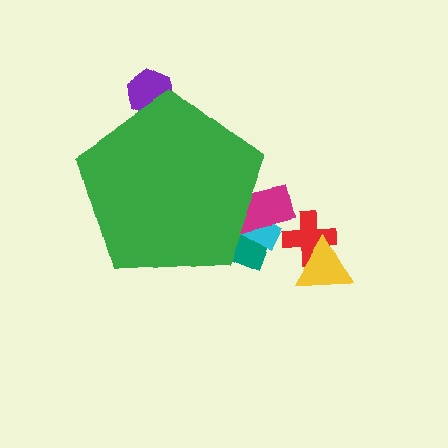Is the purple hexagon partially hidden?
Yes, the purple hexagon is partially hidden behind the green pentagon.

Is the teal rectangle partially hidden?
Yes, the teal rectangle is partially hidden behind the green pentagon.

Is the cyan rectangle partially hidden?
Yes, the cyan rectangle is partially hidden behind the green pentagon.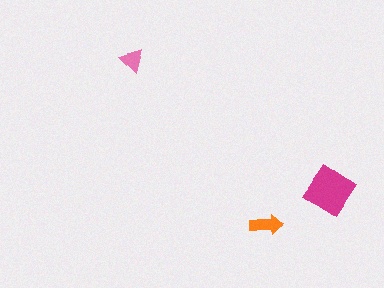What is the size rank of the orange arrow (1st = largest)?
2nd.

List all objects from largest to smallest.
The magenta diamond, the orange arrow, the pink triangle.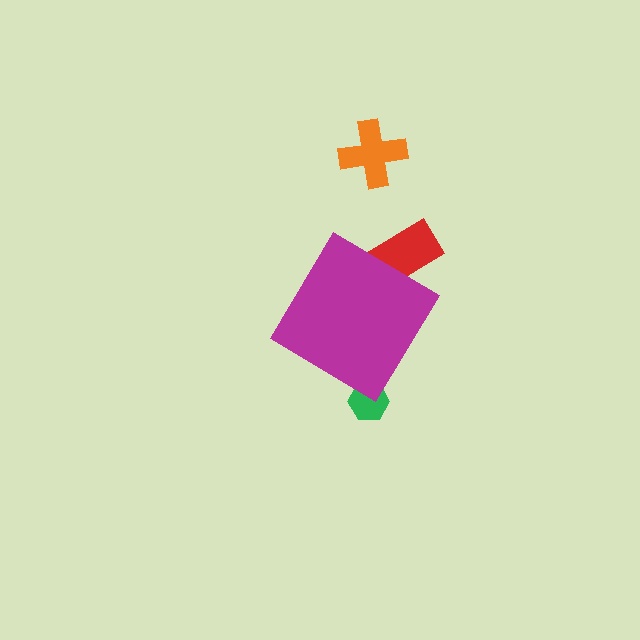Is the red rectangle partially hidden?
Yes, the red rectangle is partially hidden behind the magenta diamond.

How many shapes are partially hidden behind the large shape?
2 shapes are partially hidden.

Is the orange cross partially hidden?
No, the orange cross is fully visible.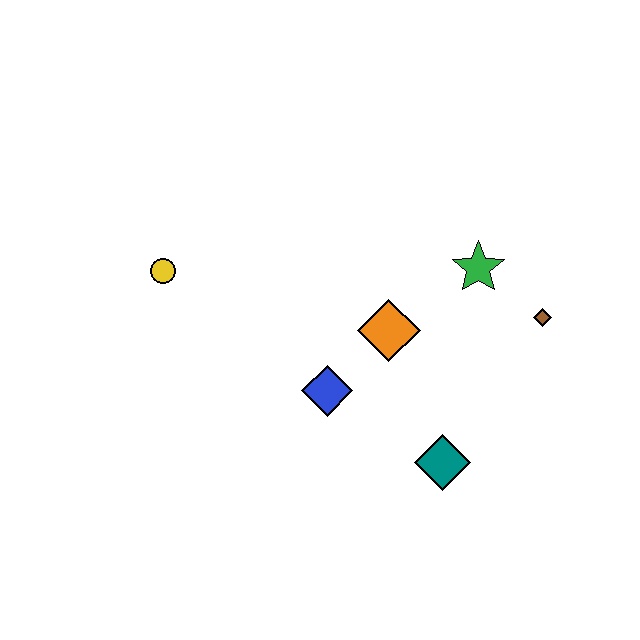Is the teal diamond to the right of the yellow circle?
Yes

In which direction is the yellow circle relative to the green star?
The yellow circle is to the left of the green star.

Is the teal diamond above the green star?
No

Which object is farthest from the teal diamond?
The yellow circle is farthest from the teal diamond.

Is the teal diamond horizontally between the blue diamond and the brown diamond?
Yes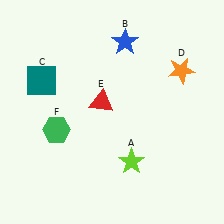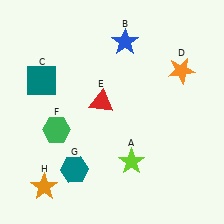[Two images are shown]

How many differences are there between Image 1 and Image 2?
There are 2 differences between the two images.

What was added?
A teal hexagon (G), an orange star (H) were added in Image 2.